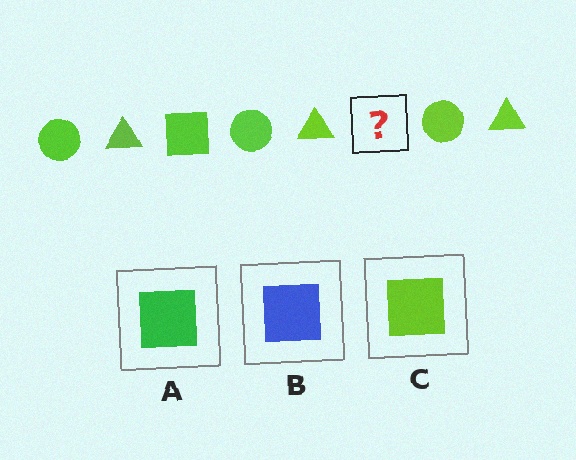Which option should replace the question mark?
Option C.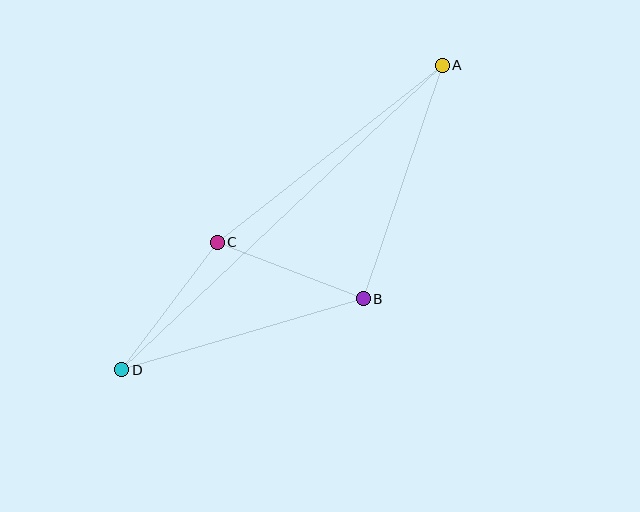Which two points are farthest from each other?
Points A and D are farthest from each other.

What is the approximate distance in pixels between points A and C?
The distance between A and C is approximately 286 pixels.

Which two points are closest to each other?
Points B and C are closest to each other.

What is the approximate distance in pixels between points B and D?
The distance between B and D is approximately 252 pixels.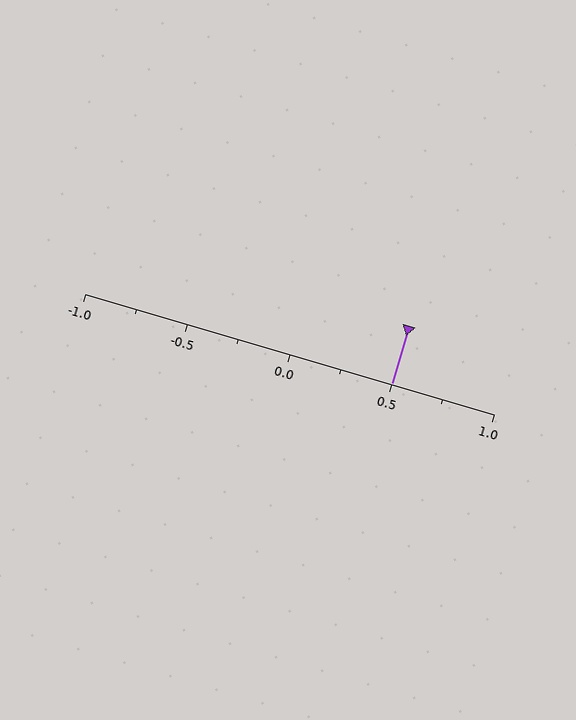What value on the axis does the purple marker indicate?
The marker indicates approximately 0.5.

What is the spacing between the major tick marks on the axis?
The major ticks are spaced 0.5 apart.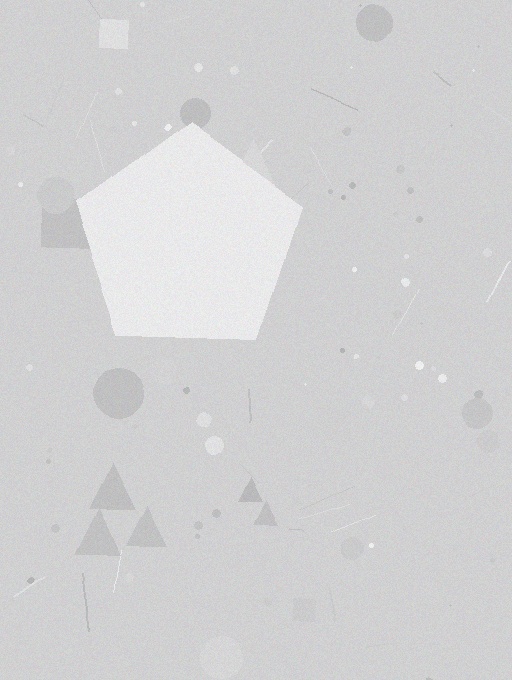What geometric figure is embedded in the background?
A pentagon is embedded in the background.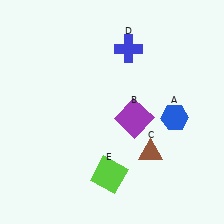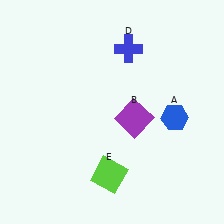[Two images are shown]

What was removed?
The brown triangle (C) was removed in Image 2.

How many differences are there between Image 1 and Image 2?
There is 1 difference between the two images.